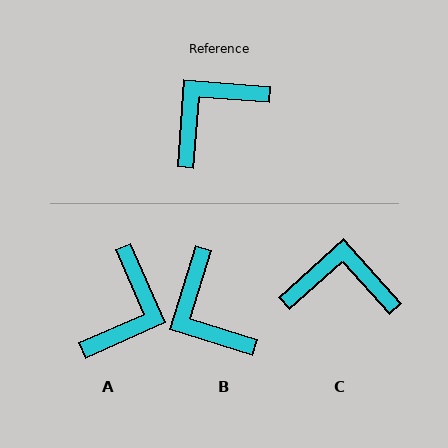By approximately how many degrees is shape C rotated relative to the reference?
Approximately 44 degrees clockwise.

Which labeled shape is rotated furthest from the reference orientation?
A, about 152 degrees away.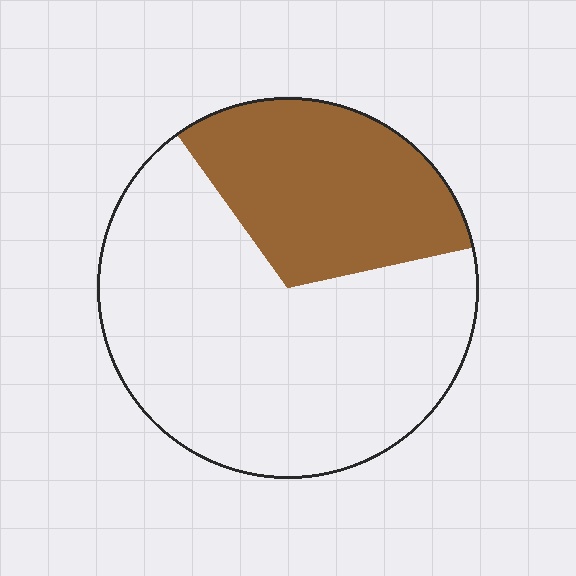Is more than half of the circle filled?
No.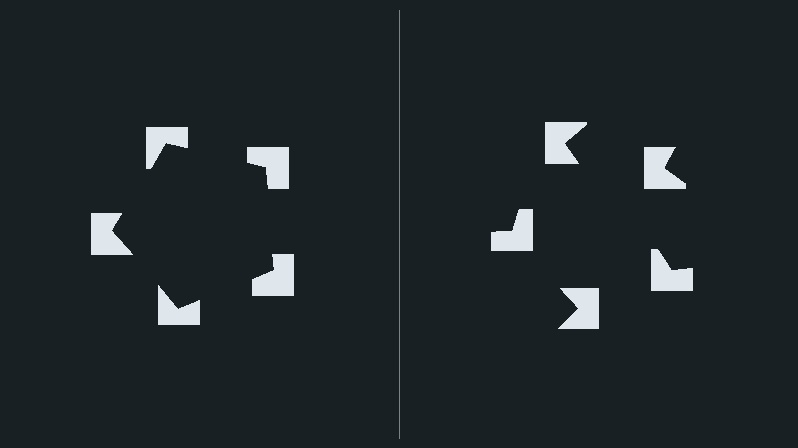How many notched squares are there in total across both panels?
10 — 5 on each side.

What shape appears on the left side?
An illusory pentagon.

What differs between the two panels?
The notched squares are positioned identically on both sides; only the wedge orientations differ. On the left they align to a pentagon; on the right they are misaligned.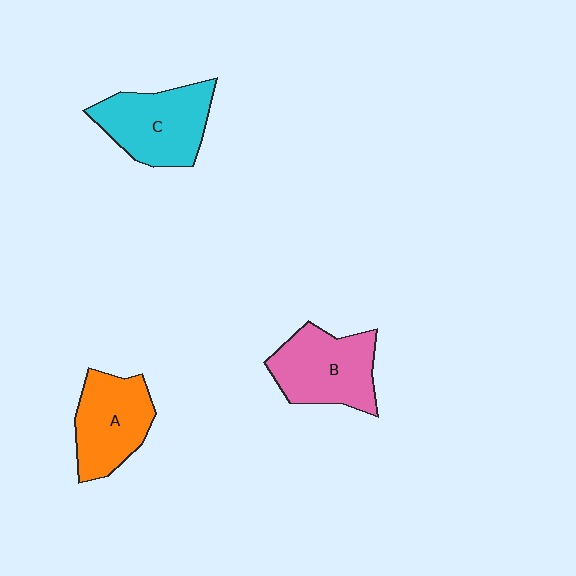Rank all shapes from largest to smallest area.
From largest to smallest: C (cyan), B (pink), A (orange).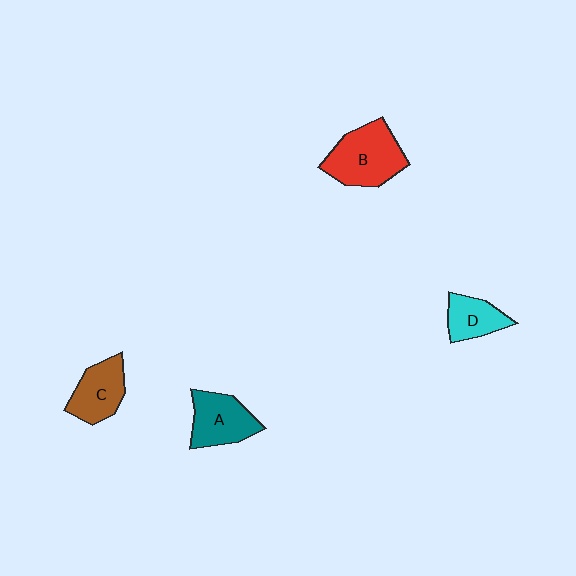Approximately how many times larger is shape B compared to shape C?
Approximately 1.4 times.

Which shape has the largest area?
Shape B (red).